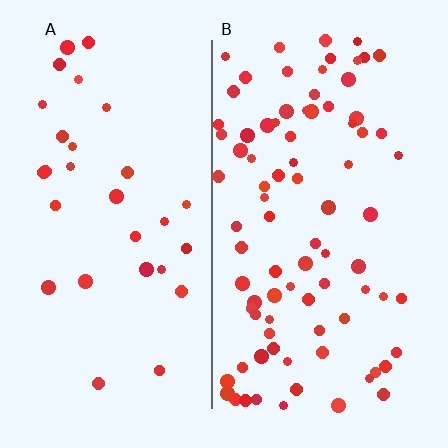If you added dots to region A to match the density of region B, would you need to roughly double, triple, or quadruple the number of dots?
Approximately triple.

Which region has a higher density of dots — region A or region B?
B (the right).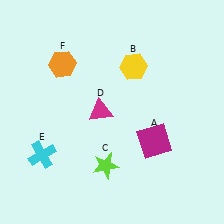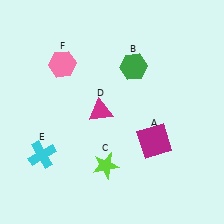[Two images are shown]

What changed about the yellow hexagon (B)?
In Image 1, B is yellow. In Image 2, it changed to green.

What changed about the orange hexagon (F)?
In Image 1, F is orange. In Image 2, it changed to pink.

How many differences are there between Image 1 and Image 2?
There are 2 differences between the two images.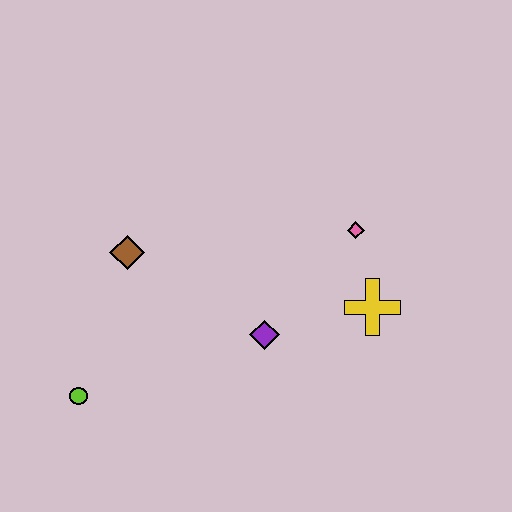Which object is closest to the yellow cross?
The pink diamond is closest to the yellow cross.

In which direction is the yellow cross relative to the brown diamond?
The yellow cross is to the right of the brown diamond.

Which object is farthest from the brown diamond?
The yellow cross is farthest from the brown diamond.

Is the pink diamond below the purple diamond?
No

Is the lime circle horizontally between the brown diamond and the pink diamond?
No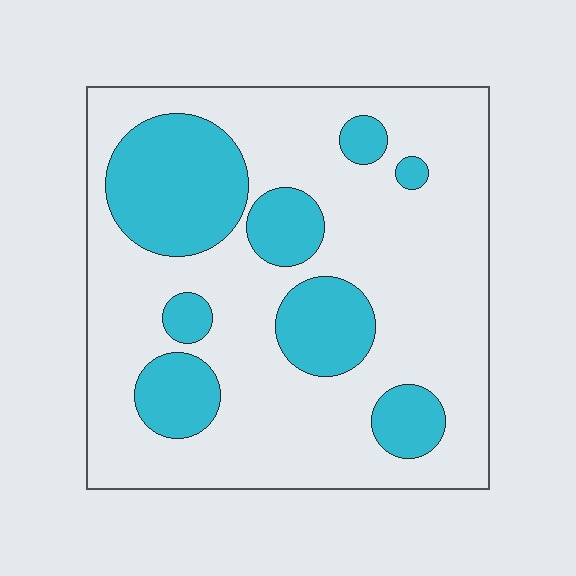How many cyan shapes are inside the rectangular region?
8.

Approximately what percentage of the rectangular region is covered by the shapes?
Approximately 25%.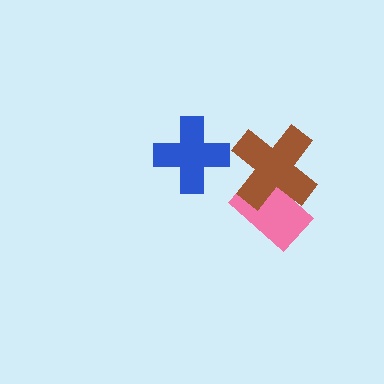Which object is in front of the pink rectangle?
The brown cross is in front of the pink rectangle.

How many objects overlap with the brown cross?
1 object overlaps with the brown cross.